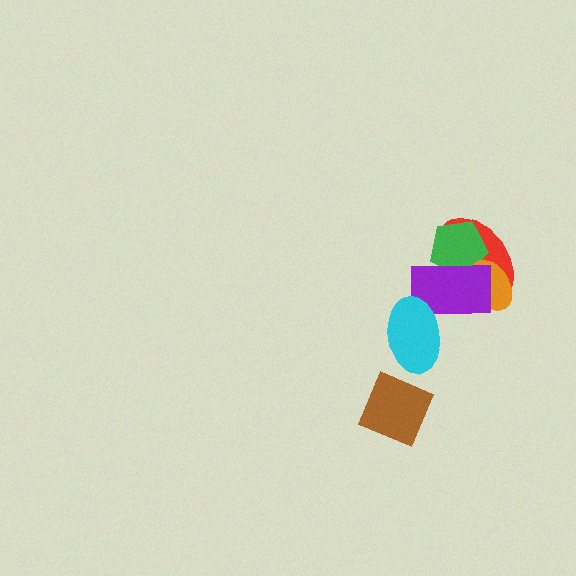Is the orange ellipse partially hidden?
Yes, it is partially covered by another shape.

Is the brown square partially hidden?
No, no other shape covers it.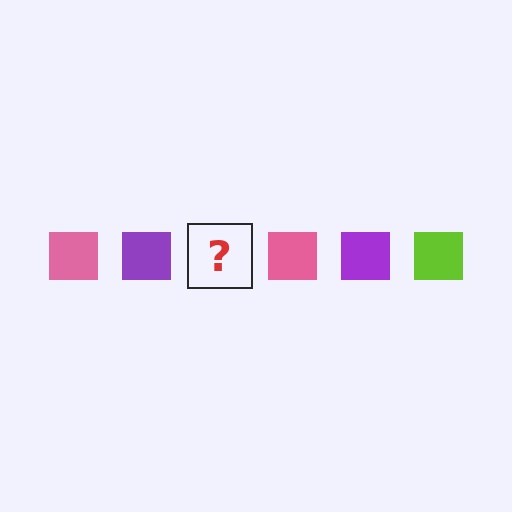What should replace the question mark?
The question mark should be replaced with a lime square.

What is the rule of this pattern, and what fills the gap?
The rule is that the pattern cycles through pink, purple, lime squares. The gap should be filled with a lime square.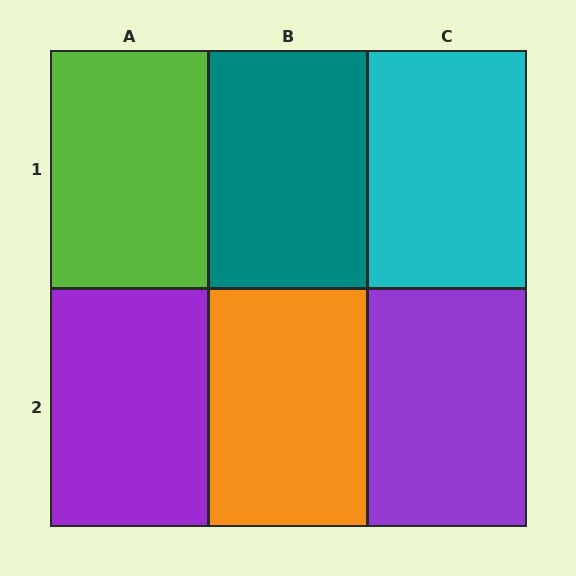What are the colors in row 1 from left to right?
Lime, teal, cyan.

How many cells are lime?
1 cell is lime.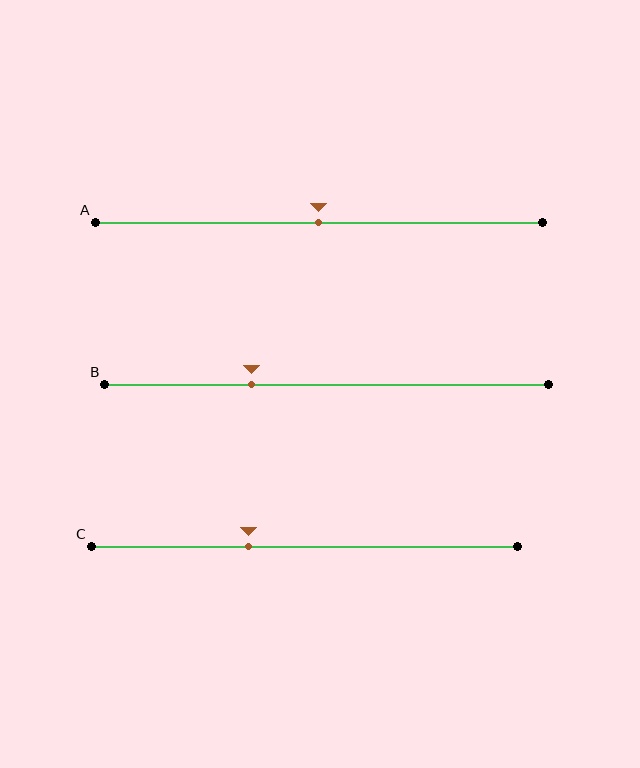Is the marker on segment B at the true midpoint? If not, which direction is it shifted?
No, the marker on segment B is shifted to the left by about 17% of the segment length.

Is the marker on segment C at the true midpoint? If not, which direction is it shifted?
No, the marker on segment C is shifted to the left by about 13% of the segment length.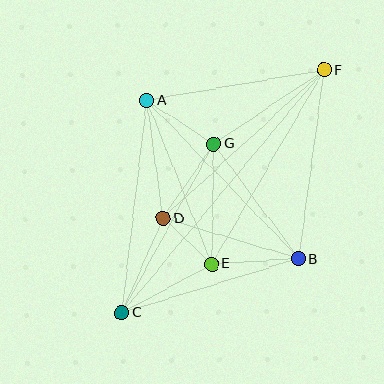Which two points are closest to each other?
Points D and E are closest to each other.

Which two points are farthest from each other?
Points C and F are farthest from each other.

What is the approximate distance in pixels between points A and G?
The distance between A and G is approximately 80 pixels.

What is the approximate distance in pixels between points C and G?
The distance between C and G is approximately 192 pixels.